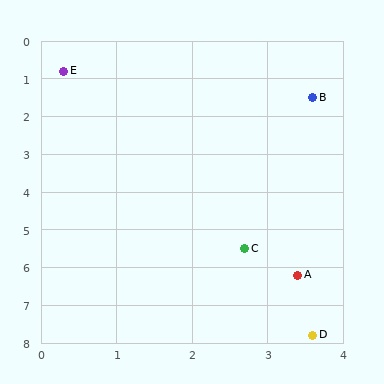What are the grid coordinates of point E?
Point E is at approximately (0.3, 0.8).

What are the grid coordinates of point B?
Point B is at approximately (3.6, 1.5).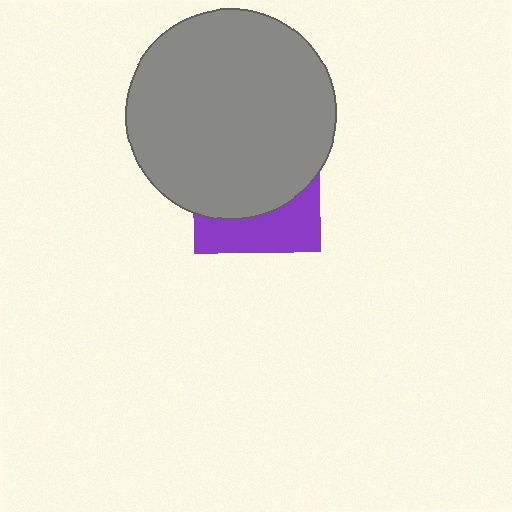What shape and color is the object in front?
The object in front is a gray circle.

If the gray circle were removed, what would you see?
You would see the complete purple square.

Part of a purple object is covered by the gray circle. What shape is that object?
It is a square.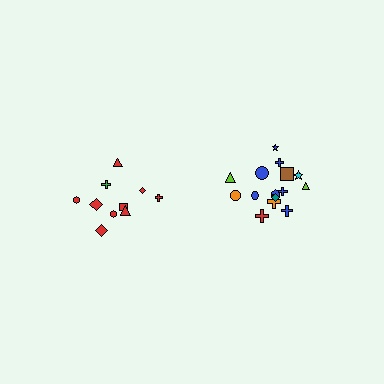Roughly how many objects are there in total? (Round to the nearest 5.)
Roughly 25 objects in total.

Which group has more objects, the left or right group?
The right group.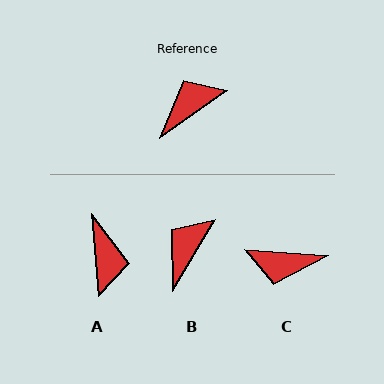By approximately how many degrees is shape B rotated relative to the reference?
Approximately 24 degrees counter-clockwise.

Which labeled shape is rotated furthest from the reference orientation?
C, about 141 degrees away.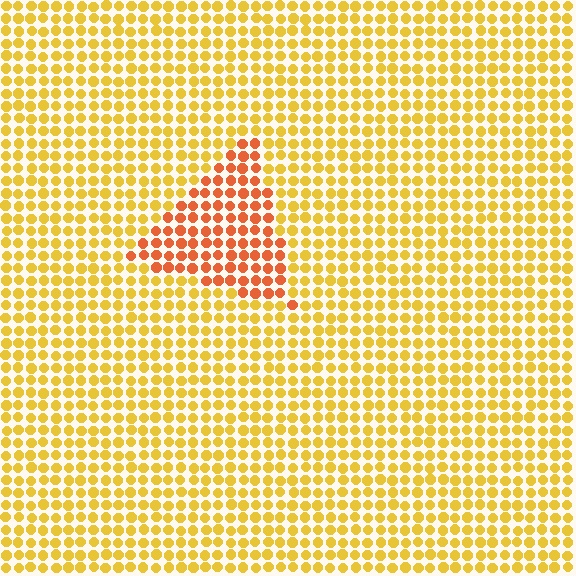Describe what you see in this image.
The image is filled with small yellow elements in a uniform arrangement. A triangle-shaped region is visible where the elements are tinted to a slightly different hue, forming a subtle color boundary.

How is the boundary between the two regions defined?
The boundary is defined purely by a slight shift in hue (about 33 degrees). Spacing, size, and orientation are identical on both sides.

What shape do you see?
I see a triangle.